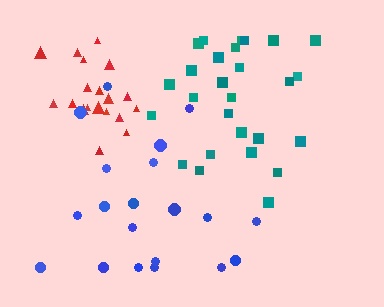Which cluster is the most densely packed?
Red.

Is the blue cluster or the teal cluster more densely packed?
Teal.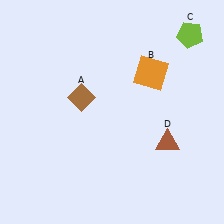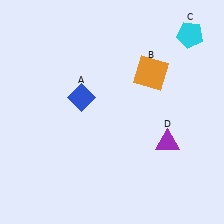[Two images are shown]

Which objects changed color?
A changed from brown to blue. C changed from lime to cyan. D changed from brown to purple.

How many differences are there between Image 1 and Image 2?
There are 3 differences between the two images.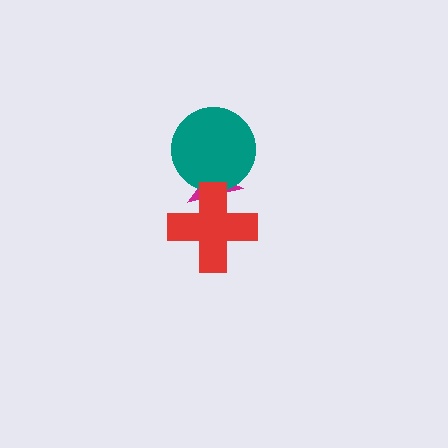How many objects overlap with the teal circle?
2 objects overlap with the teal circle.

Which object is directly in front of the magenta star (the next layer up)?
The teal circle is directly in front of the magenta star.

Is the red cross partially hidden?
No, no other shape covers it.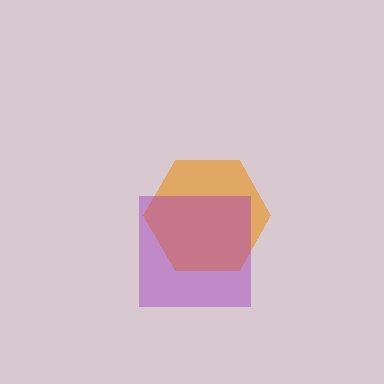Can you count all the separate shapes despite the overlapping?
Yes, there are 2 separate shapes.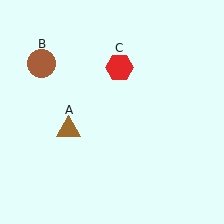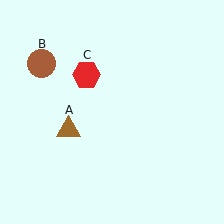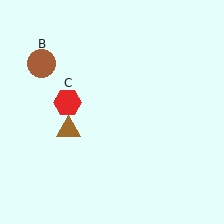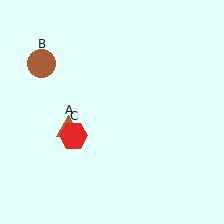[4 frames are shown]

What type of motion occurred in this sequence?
The red hexagon (object C) rotated counterclockwise around the center of the scene.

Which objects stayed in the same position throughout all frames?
Brown triangle (object A) and brown circle (object B) remained stationary.